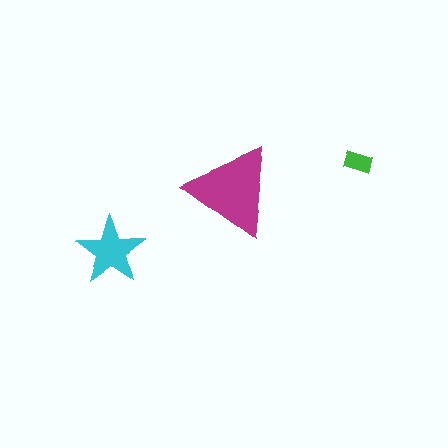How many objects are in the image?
There are 3 objects in the image.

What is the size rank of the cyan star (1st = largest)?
2nd.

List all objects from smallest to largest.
The green rectangle, the cyan star, the magenta triangle.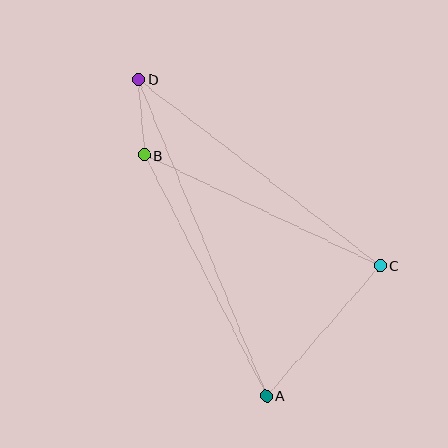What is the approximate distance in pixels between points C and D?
The distance between C and D is approximately 305 pixels.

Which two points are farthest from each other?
Points A and D are farthest from each other.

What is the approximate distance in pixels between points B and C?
The distance between B and C is approximately 260 pixels.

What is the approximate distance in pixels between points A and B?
The distance between A and B is approximately 270 pixels.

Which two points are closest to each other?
Points B and D are closest to each other.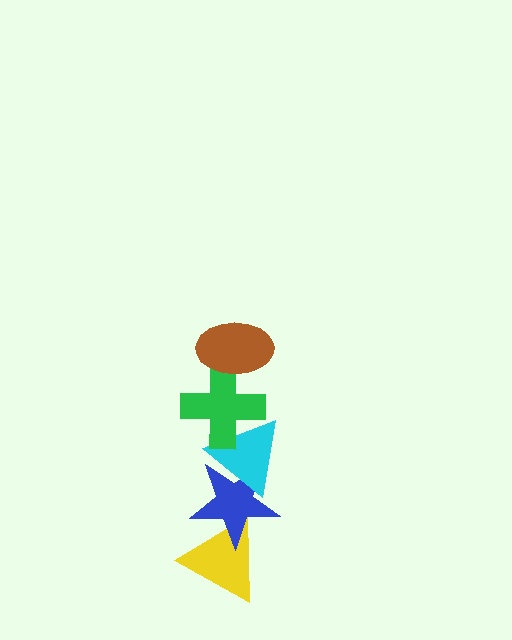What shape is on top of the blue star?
The cyan triangle is on top of the blue star.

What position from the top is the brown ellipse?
The brown ellipse is 1st from the top.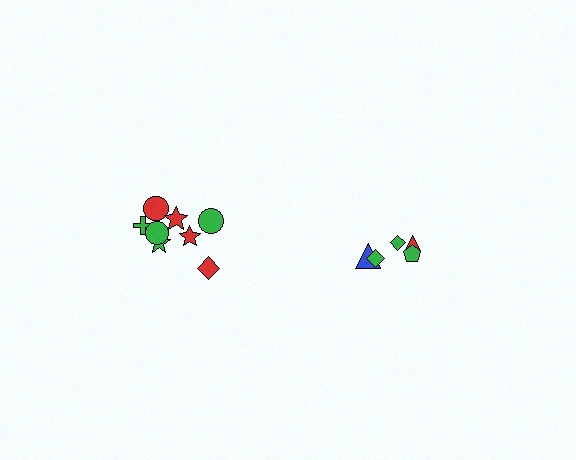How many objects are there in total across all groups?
There are 13 objects.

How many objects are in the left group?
There are 8 objects.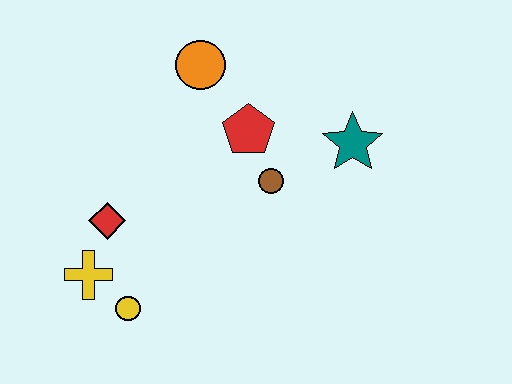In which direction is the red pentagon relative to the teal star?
The red pentagon is to the left of the teal star.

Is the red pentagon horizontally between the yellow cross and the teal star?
Yes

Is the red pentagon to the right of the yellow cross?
Yes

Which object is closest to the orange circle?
The red pentagon is closest to the orange circle.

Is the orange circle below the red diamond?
No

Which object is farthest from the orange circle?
The yellow circle is farthest from the orange circle.